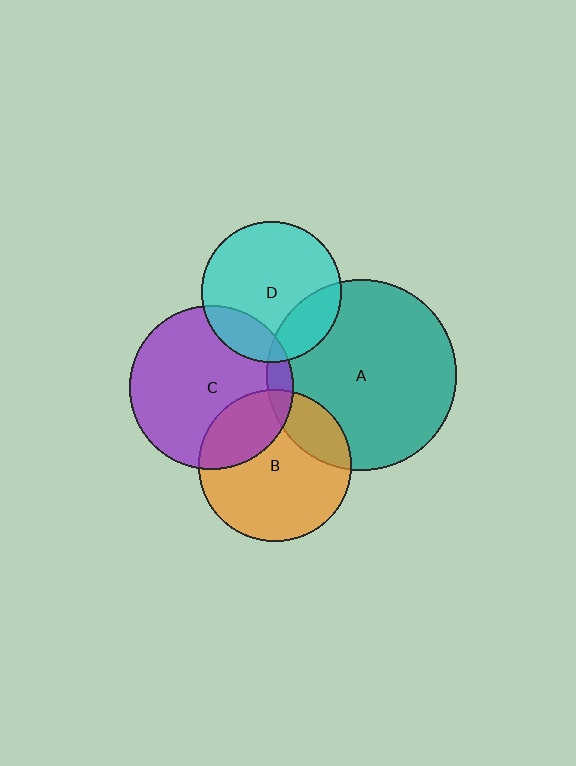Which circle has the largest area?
Circle A (teal).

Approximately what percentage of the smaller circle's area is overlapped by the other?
Approximately 20%.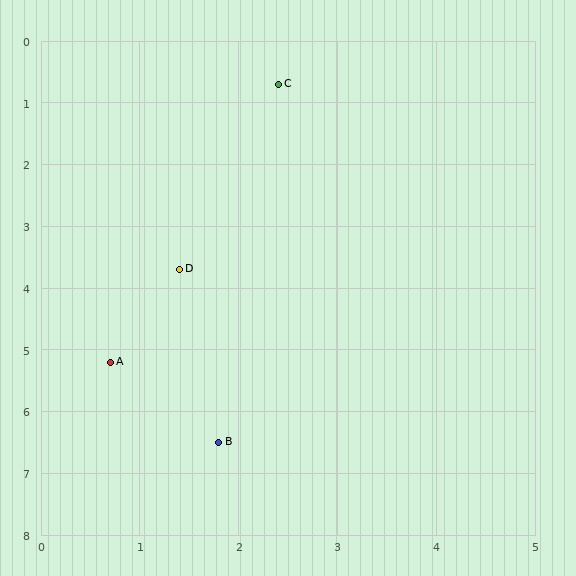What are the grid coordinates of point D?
Point D is at approximately (1.4, 3.7).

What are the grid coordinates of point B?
Point B is at approximately (1.8, 6.5).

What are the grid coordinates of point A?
Point A is at approximately (0.7, 5.2).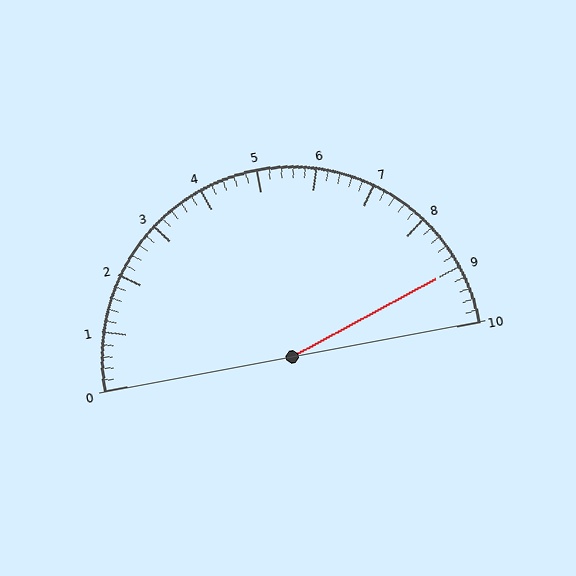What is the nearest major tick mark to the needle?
The nearest major tick mark is 9.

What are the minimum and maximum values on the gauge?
The gauge ranges from 0 to 10.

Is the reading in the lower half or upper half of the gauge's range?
The reading is in the upper half of the range (0 to 10).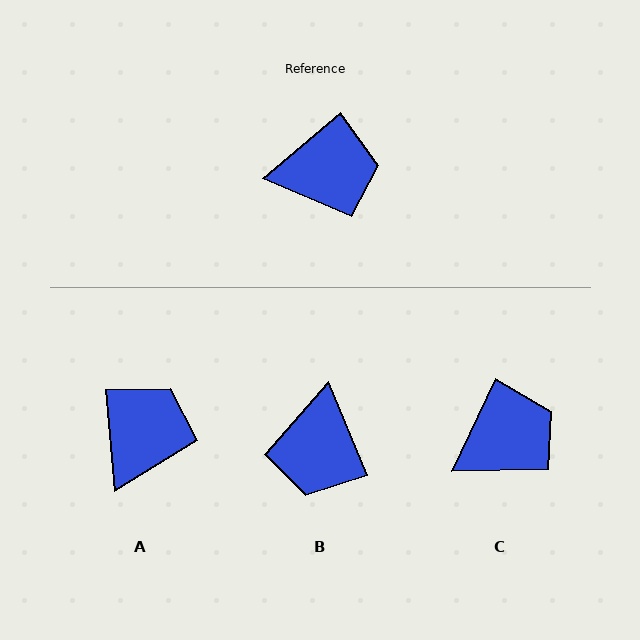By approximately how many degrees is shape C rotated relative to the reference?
Approximately 24 degrees counter-clockwise.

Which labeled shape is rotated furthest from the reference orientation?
B, about 108 degrees away.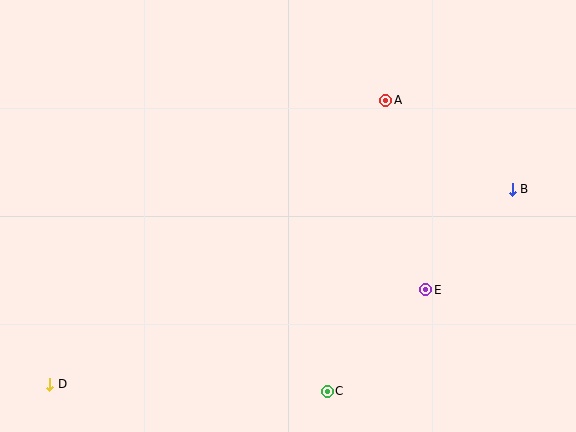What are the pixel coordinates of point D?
Point D is at (50, 384).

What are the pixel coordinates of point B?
Point B is at (512, 189).